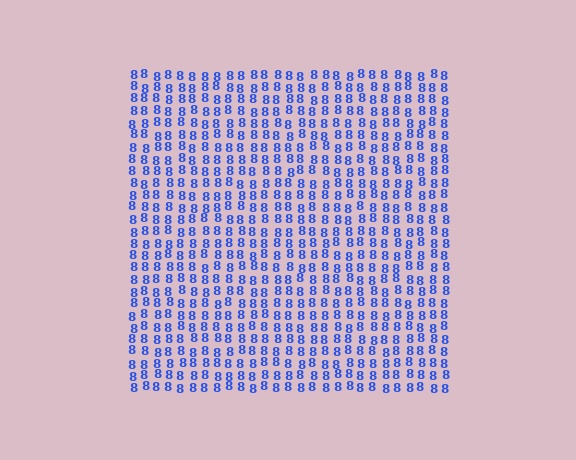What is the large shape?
The large shape is a square.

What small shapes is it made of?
It is made of small digit 8's.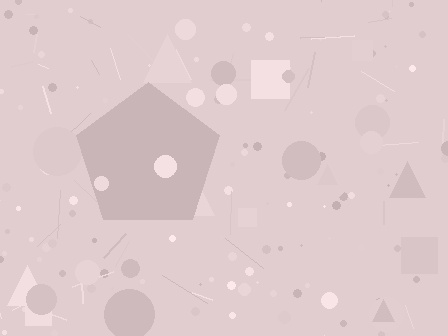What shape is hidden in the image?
A pentagon is hidden in the image.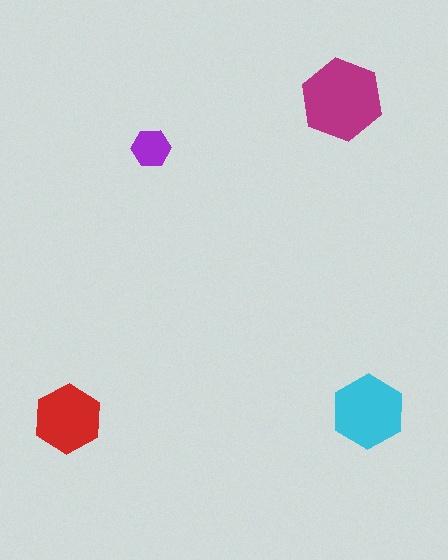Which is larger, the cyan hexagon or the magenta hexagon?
The magenta one.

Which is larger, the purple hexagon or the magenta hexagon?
The magenta one.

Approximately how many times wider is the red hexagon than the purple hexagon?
About 2 times wider.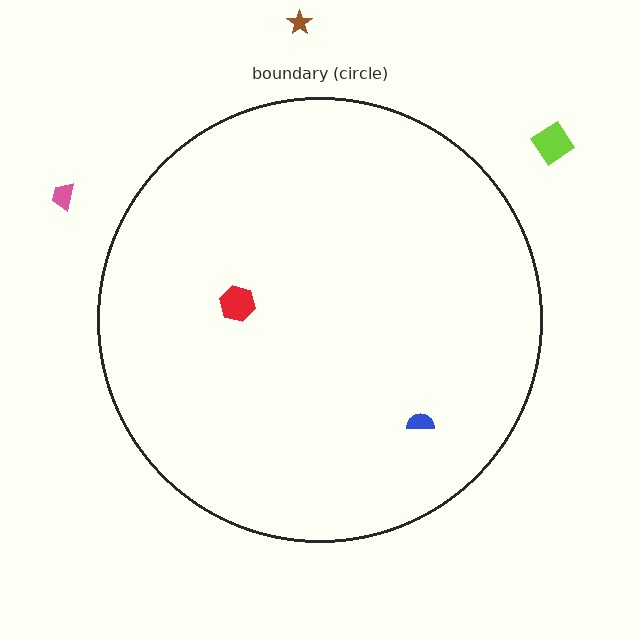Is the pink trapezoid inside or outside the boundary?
Outside.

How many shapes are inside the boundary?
2 inside, 3 outside.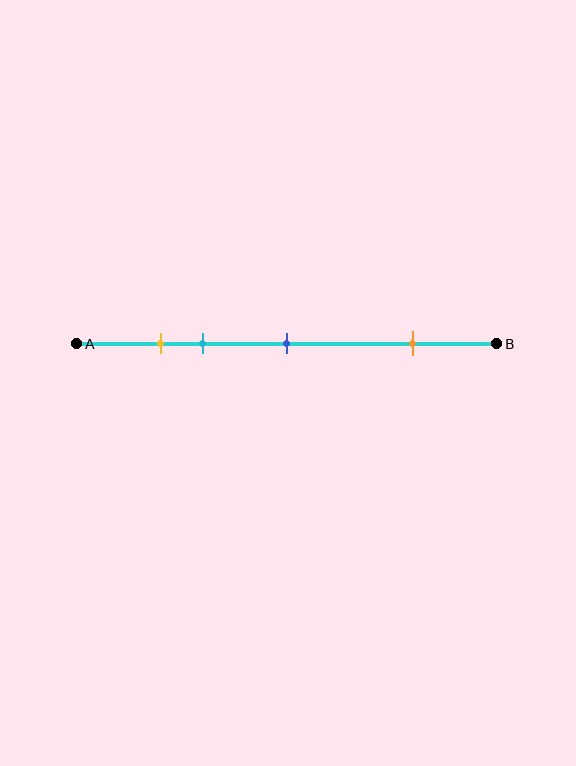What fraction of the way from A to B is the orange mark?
The orange mark is approximately 80% (0.8) of the way from A to B.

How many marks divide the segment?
There are 4 marks dividing the segment.